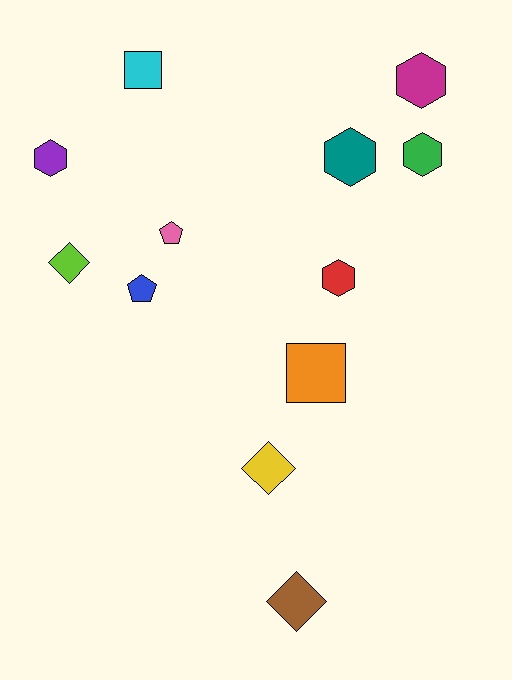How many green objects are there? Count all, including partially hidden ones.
There is 1 green object.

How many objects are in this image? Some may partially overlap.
There are 12 objects.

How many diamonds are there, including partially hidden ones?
There are 3 diamonds.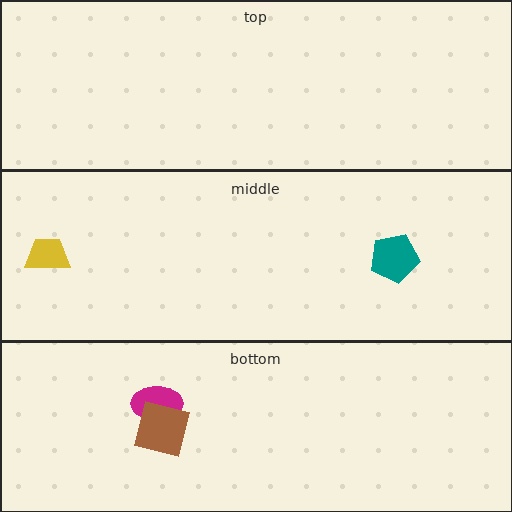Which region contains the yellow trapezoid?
The middle region.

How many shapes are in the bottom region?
2.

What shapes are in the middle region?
The teal pentagon, the yellow trapezoid.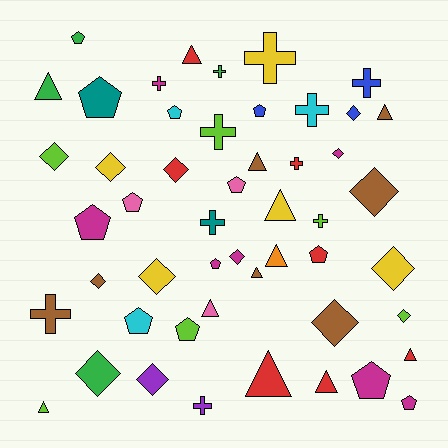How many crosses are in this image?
There are 11 crosses.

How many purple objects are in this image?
There are 2 purple objects.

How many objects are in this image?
There are 50 objects.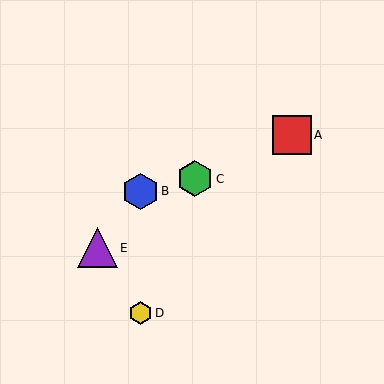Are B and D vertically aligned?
Yes, both are at x≈141.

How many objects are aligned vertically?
2 objects (B, D) are aligned vertically.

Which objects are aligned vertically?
Objects B, D are aligned vertically.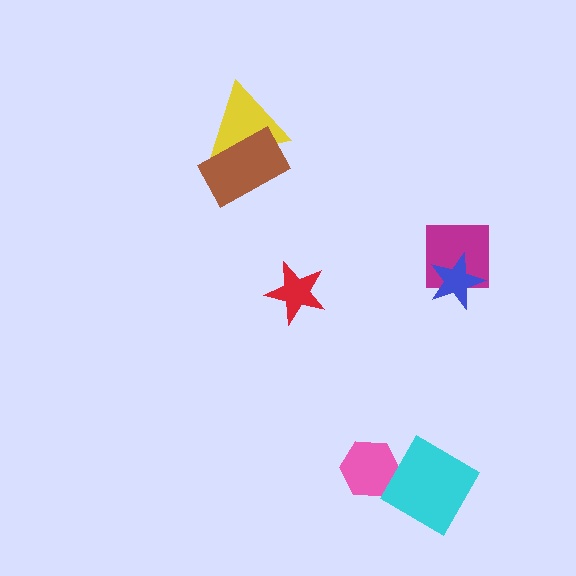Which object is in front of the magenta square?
The blue star is in front of the magenta square.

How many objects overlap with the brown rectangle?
1 object overlaps with the brown rectangle.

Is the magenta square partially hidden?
Yes, it is partially covered by another shape.